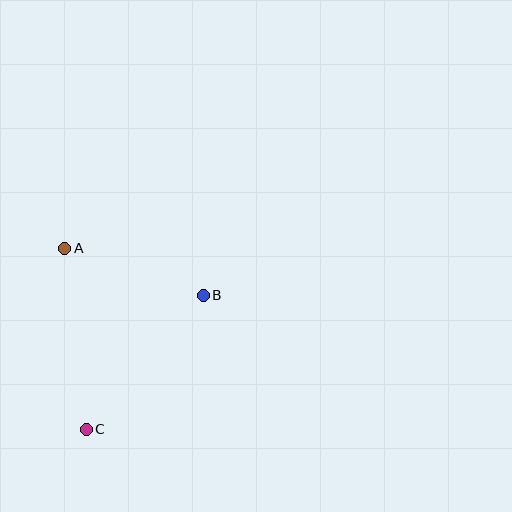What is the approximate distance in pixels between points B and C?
The distance between B and C is approximately 178 pixels.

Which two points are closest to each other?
Points A and B are closest to each other.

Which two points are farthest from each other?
Points A and C are farthest from each other.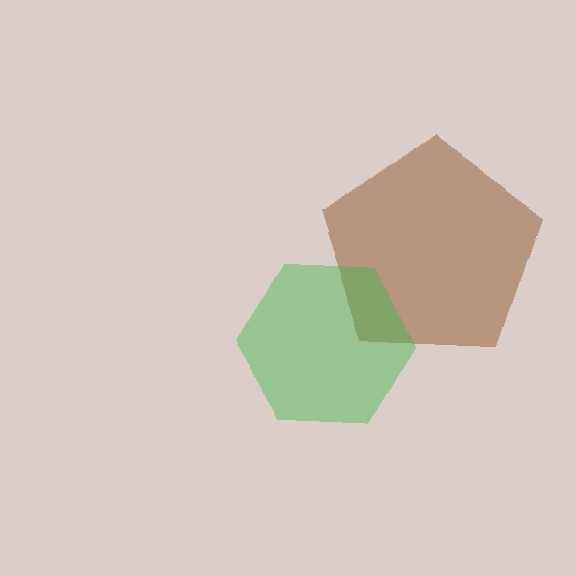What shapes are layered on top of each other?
The layered shapes are: a brown pentagon, a green hexagon.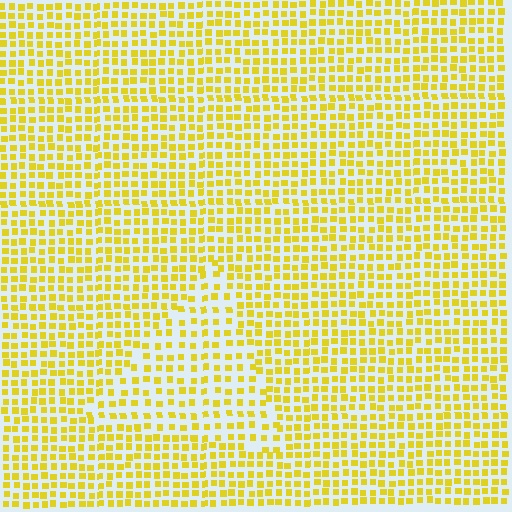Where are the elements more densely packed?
The elements are more densely packed outside the triangle boundary.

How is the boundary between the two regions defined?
The boundary is defined by a change in element density (approximately 1.5x ratio). All elements are the same color, size, and shape.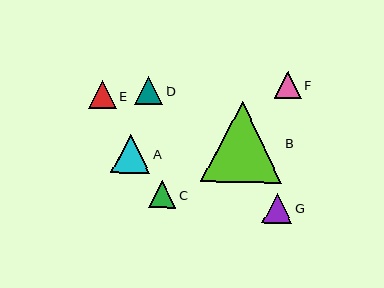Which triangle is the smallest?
Triangle F is the smallest with a size of approximately 27 pixels.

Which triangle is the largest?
Triangle B is the largest with a size of approximately 81 pixels.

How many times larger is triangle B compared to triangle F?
Triangle B is approximately 3.0 times the size of triangle F.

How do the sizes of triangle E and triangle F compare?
Triangle E and triangle F are approximately the same size.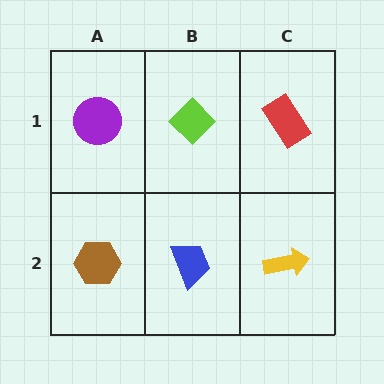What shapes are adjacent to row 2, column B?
A lime diamond (row 1, column B), a brown hexagon (row 2, column A), a yellow arrow (row 2, column C).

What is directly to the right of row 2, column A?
A blue trapezoid.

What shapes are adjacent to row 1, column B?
A blue trapezoid (row 2, column B), a purple circle (row 1, column A), a red rectangle (row 1, column C).